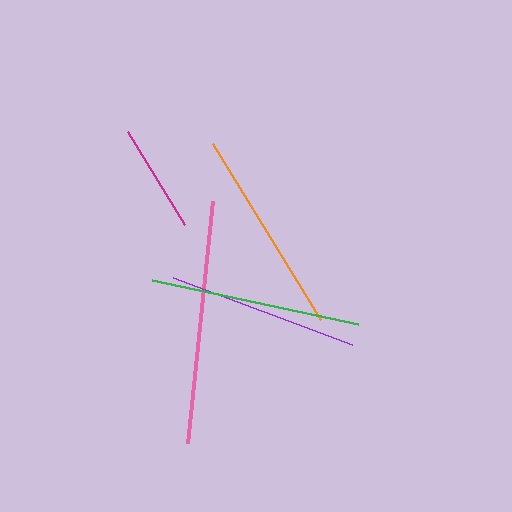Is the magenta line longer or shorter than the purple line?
The purple line is longer than the magenta line.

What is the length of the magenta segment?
The magenta segment is approximately 109 pixels long.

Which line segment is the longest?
The pink line is the longest at approximately 243 pixels.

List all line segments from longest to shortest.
From longest to shortest: pink, green, orange, purple, magenta.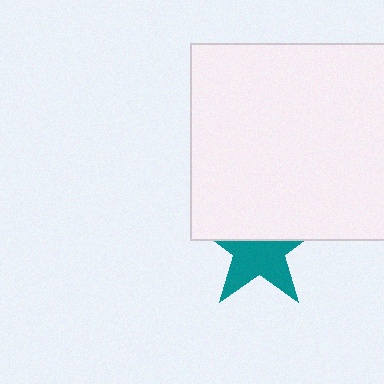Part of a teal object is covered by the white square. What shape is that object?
It is a star.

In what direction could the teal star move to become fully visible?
The teal star could move down. That would shift it out from behind the white square entirely.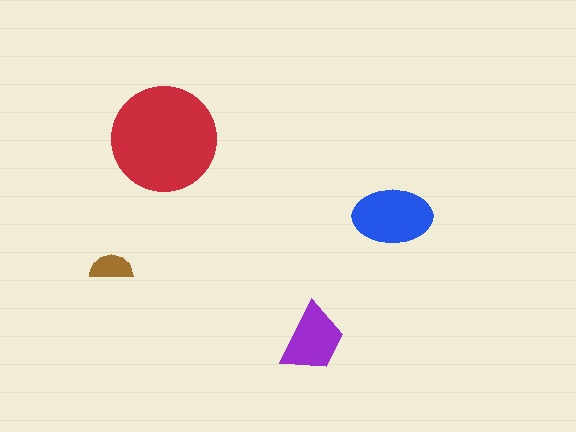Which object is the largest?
The red circle.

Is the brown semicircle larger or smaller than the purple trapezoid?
Smaller.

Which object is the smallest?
The brown semicircle.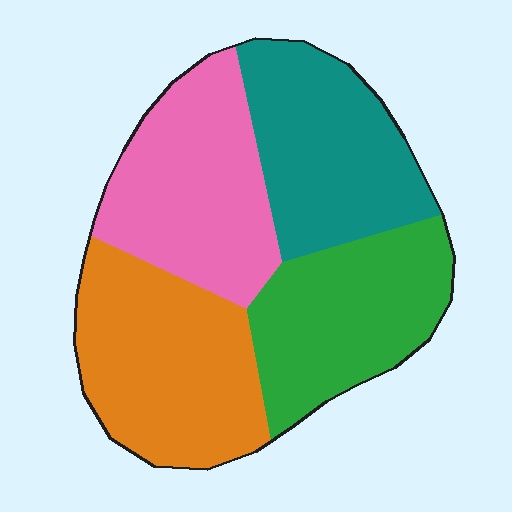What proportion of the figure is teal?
Teal covers about 25% of the figure.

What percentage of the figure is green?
Green takes up less than a quarter of the figure.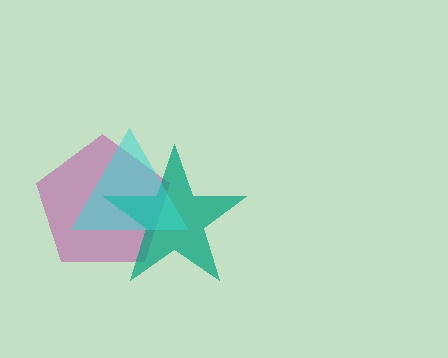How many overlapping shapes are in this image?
There are 3 overlapping shapes in the image.